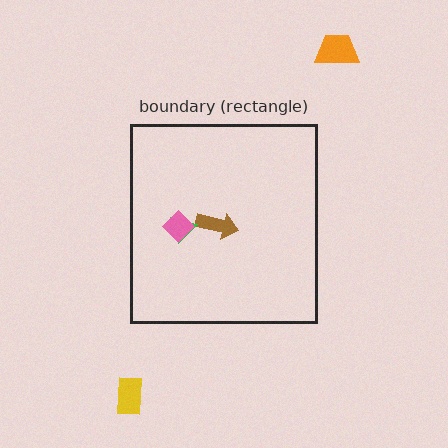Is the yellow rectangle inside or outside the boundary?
Outside.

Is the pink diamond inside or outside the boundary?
Inside.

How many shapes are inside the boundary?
3 inside, 2 outside.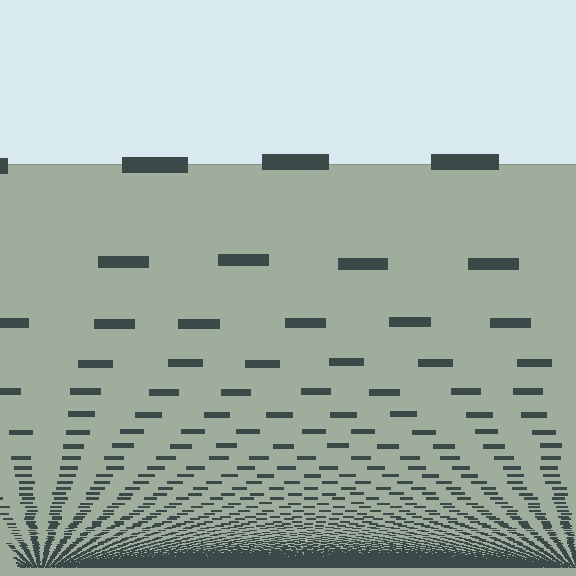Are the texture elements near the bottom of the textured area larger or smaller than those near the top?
Smaller. The gradient is inverted — elements near the bottom are smaller and denser.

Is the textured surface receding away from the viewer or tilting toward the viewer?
The surface appears to tilt toward the viewer. Texture elements get larger and sparser toward the top.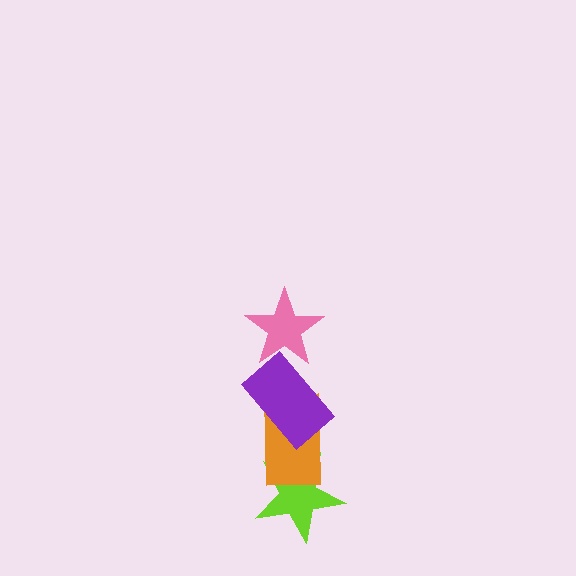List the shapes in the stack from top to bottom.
From top to bottom: the pink star, the purple rectangle, the orange rectangle, the lime star.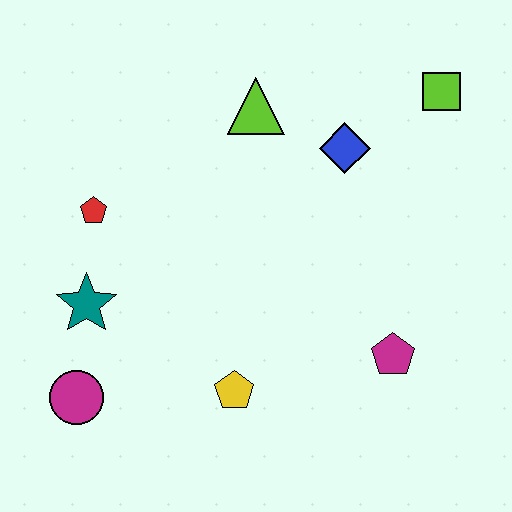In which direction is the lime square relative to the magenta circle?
The lime square is to the right of the magenta circle.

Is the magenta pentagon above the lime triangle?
No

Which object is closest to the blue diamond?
The lime triangle is closest to the blue diamond.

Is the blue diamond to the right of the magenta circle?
Yes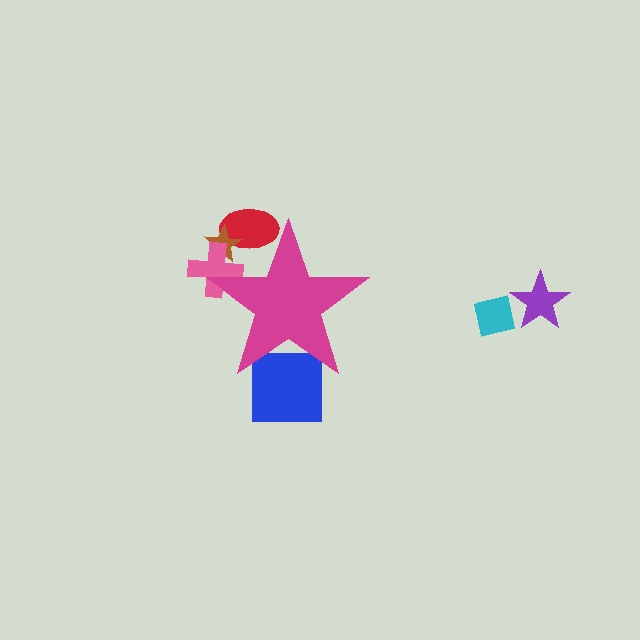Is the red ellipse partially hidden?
Yes, the red ellipse is partially hidden behind the magenta star.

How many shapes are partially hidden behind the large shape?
4 shapes are partially hidden.